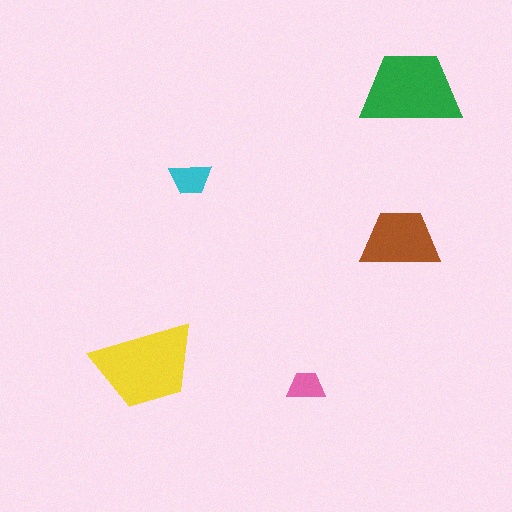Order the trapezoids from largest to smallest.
the yellow one, the green one, the brown one, the cyan one, the pink one.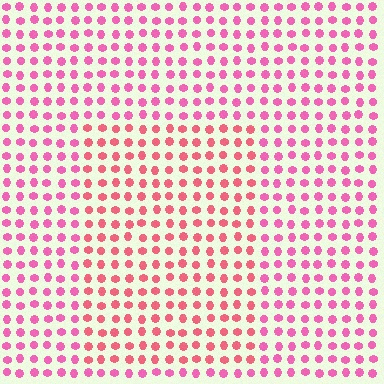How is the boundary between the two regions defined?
The boundary is defined purely by a slight shift in hue (about 24 degrees). Spacing, size, and orientation are identical on both sides.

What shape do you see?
I see a rectangle.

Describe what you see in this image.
The image is filled with small pink elements in a uniform arrangement. A rectangle-shaped region is visible where the elements are tinted to a slightly different hue, forming a subtle color boundary.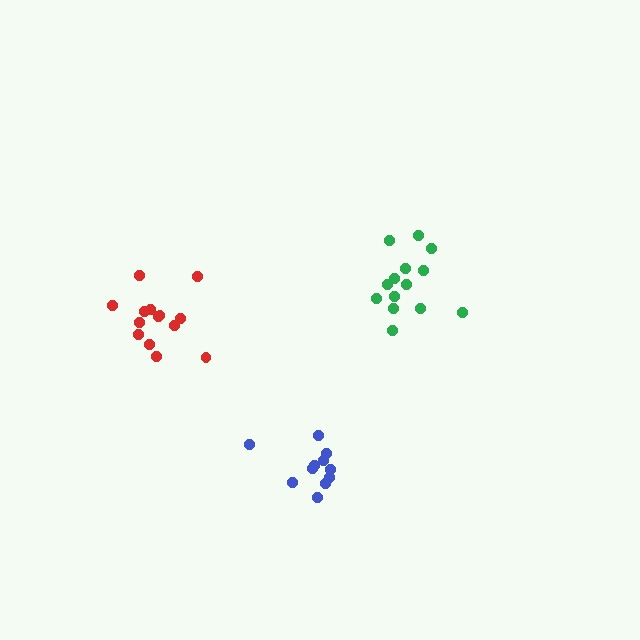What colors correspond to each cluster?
The clusters are colored: green, blue, red.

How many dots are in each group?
Group 1: 14 dots, Group 2: 11 dots, Group 3: 14 dots (39 total).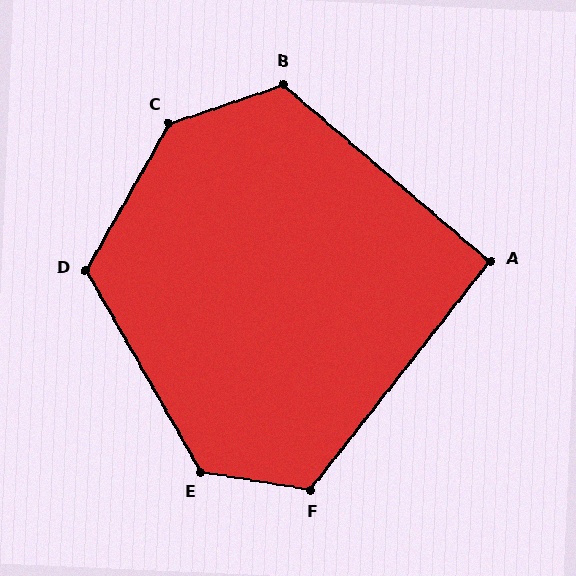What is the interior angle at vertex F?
Approximately 119 degrees (obtuse).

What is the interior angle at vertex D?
Approximately 121 degrees (obtuse).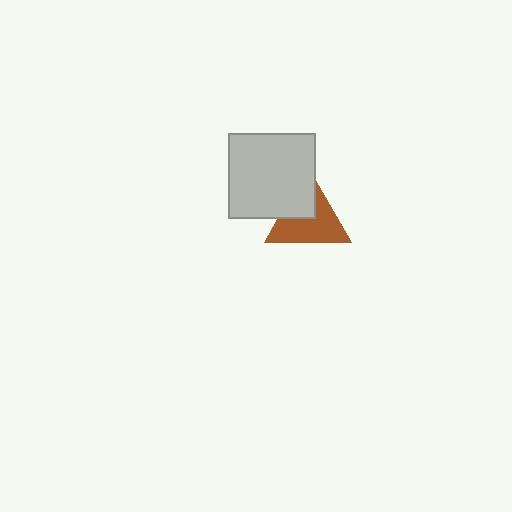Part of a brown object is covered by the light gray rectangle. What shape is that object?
It is a triangle.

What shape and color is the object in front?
The object in front is a light gray rectangle.